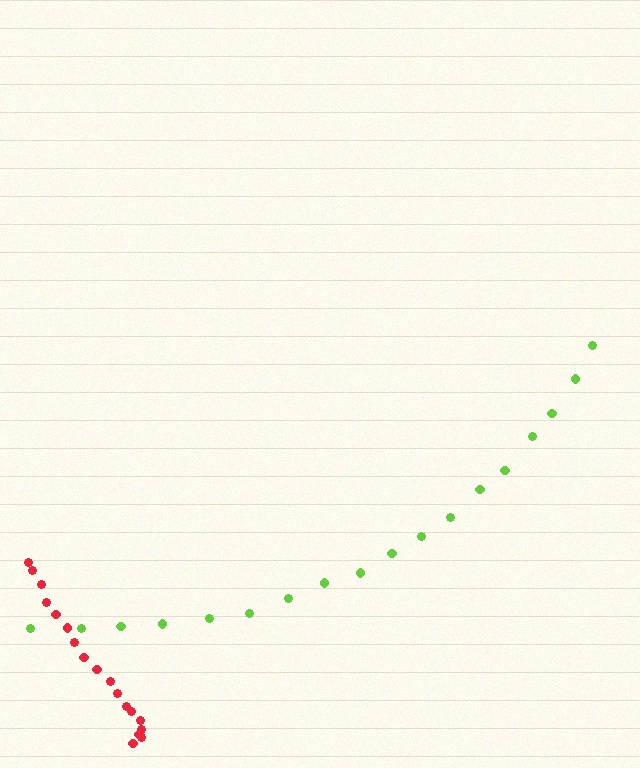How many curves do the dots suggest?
There are 2 distinct paths.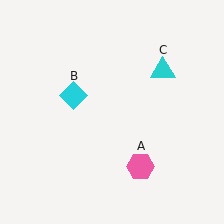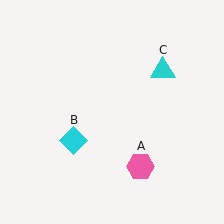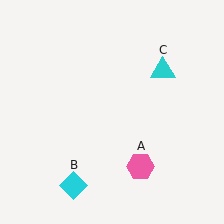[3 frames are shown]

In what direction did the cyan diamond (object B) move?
The cyan diamond (object B) moved down.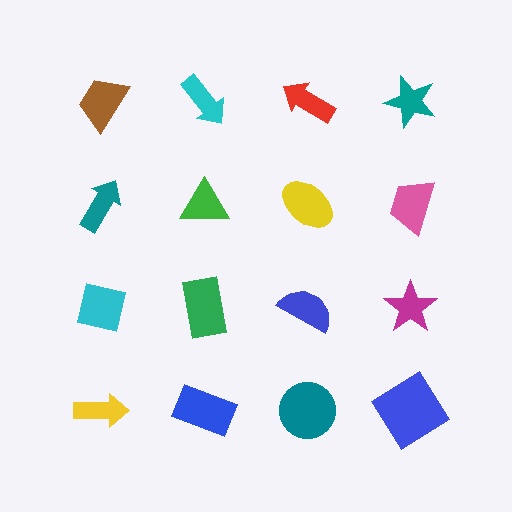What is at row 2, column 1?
A teal arrow.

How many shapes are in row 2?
4 shapes.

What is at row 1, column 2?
A cyan arrow.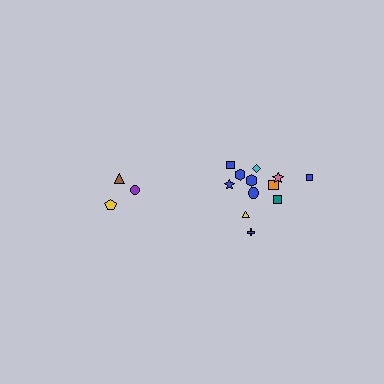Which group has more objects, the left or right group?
The right group.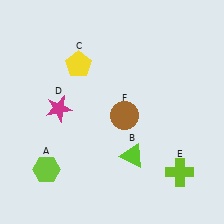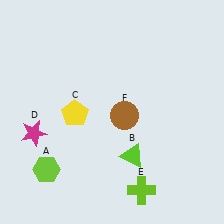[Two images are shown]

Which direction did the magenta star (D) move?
The magenta star (D) moved left.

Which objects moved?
The objects that moved are: the yellow pentagon (C), the magenta star (D), the lime cross (E).